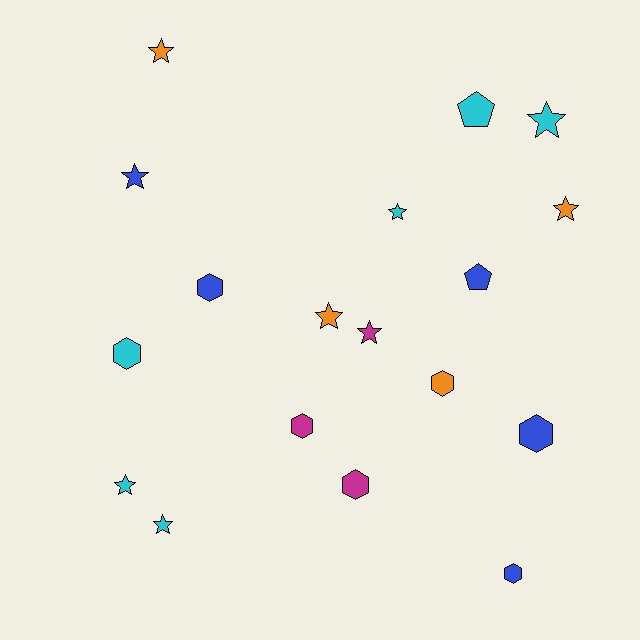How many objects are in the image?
There are 18 objects.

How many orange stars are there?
There are 3 orange stars.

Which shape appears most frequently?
Star, with 9 objects.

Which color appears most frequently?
Cyan, with 6 objects.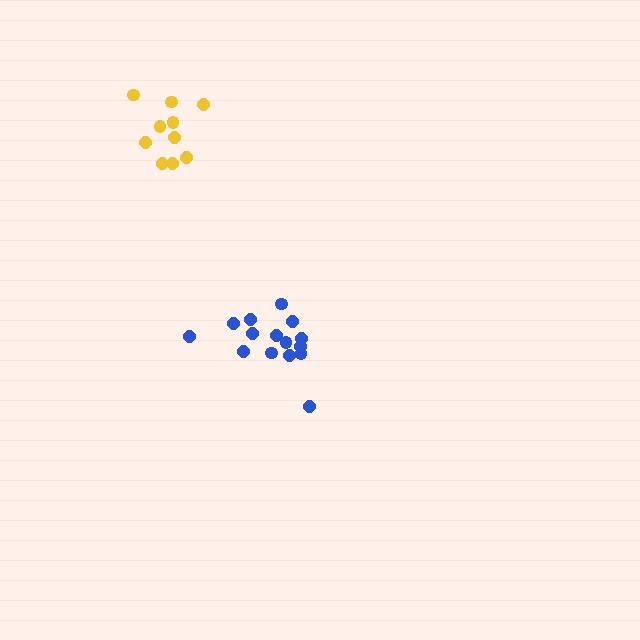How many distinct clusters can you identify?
There are 2 distinct clusters.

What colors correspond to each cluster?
The clusters are colored: blue, yellow.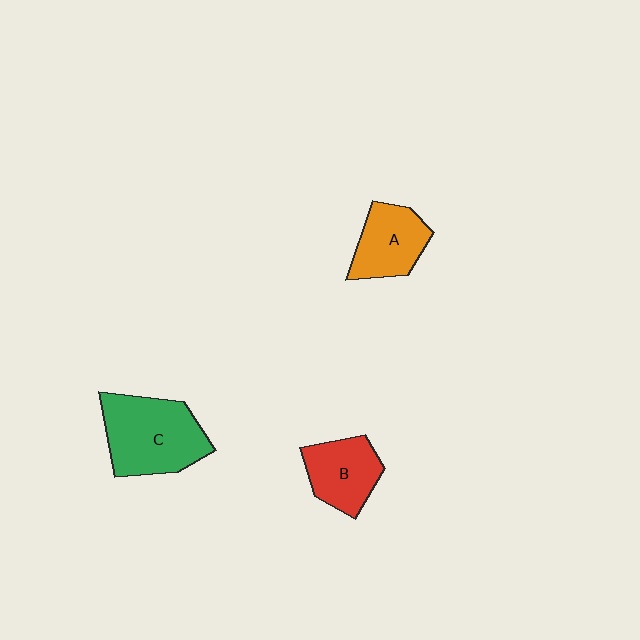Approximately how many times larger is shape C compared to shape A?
Approximately 1.5 times.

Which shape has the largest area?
Shape C (green).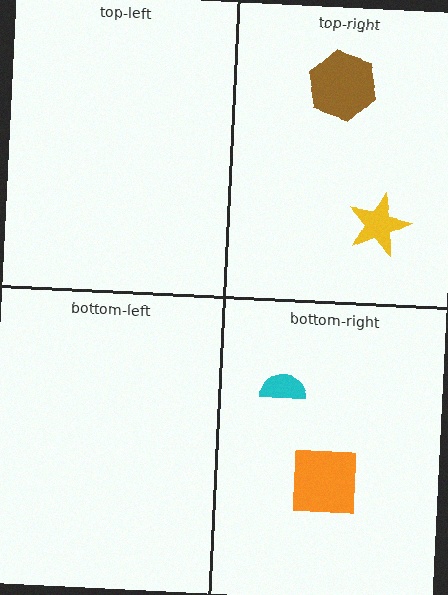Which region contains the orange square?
The bottom-right region.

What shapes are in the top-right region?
The yellow star, the brown hexagon.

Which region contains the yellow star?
The top-right region.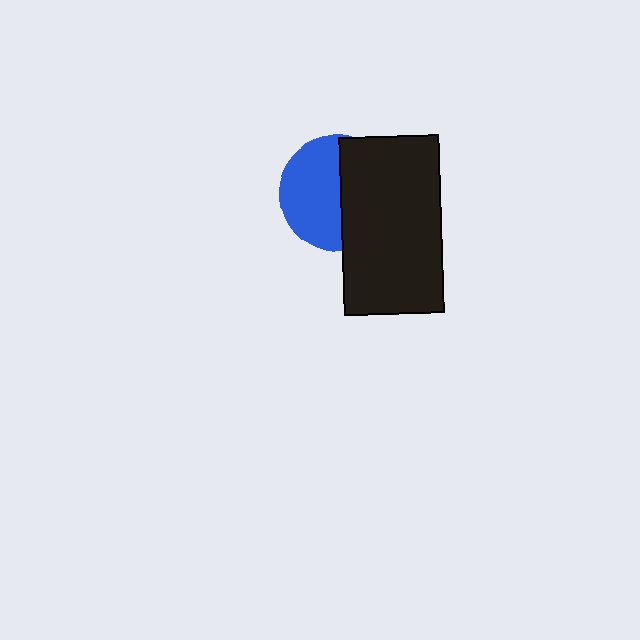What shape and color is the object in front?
The object in front is a black rectangle.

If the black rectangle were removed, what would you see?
You would see the complete blue circle.